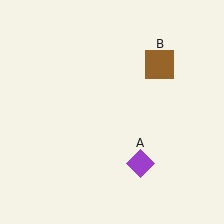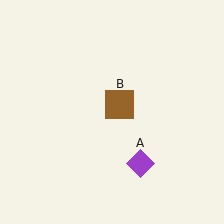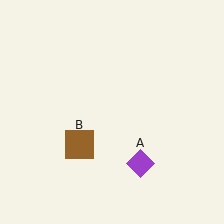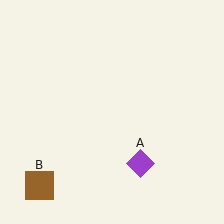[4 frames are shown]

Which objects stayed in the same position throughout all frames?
Purple diamond (object A) remained stationary.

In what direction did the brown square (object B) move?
The brown square (object B) moved down and to the left.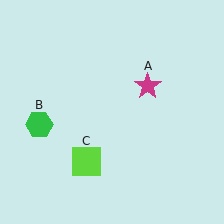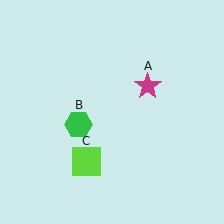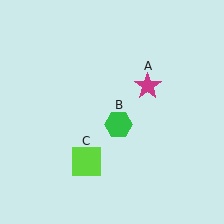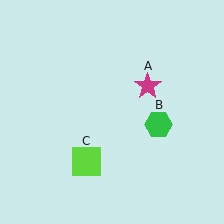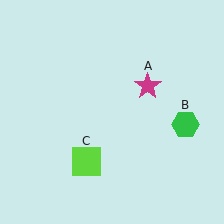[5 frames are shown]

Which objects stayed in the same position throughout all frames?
Magenta star (object A) and lime square (object C) remained stationary.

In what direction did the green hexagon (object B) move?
The green hexagon (object B) moved right.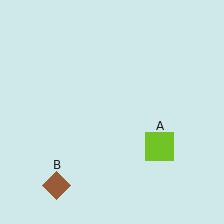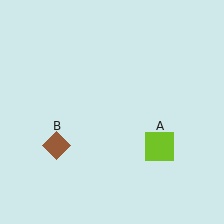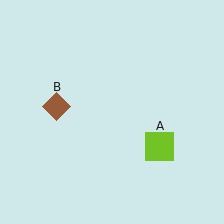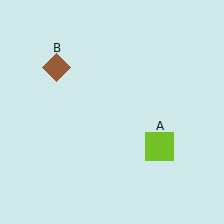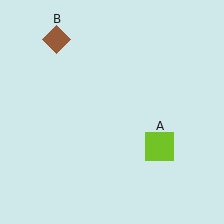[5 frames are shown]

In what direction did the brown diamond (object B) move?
The brown diamond (object B) moved up.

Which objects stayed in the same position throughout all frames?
Lime square (object A) remained stationary.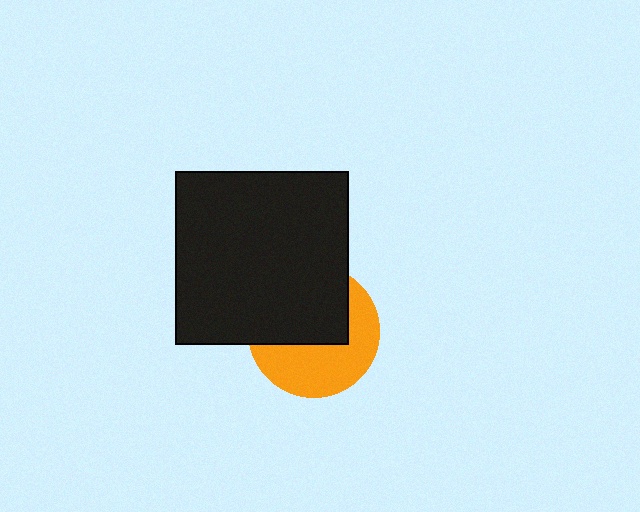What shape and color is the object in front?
The object in front is a black square.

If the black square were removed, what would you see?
You would see the complete orange circle.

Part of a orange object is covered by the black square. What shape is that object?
It is a circle.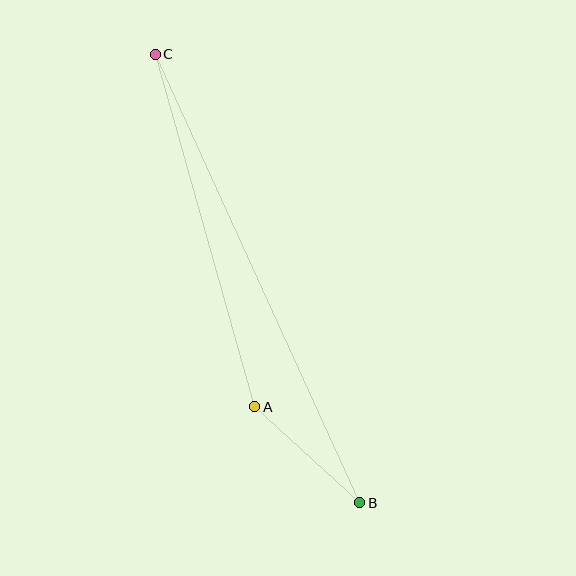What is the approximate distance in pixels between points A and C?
The distance between A and C is approximately 366 pixels.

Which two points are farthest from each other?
Points B and C are farthest from each other.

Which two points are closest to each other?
Points A and B are closest to each other.